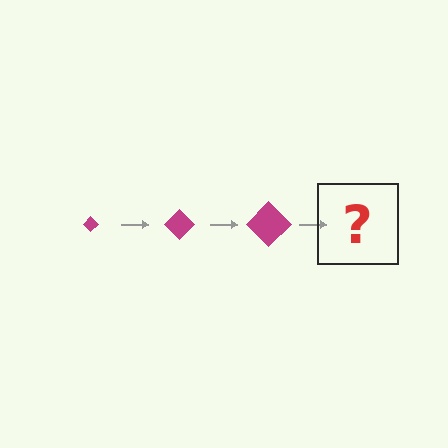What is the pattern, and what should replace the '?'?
The pattern is that the diamond gets progressively larger each step. The '?' should be a magenta diamond, larger than the previous one.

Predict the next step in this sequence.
The next step is a magenta diamond, larger than the previous one.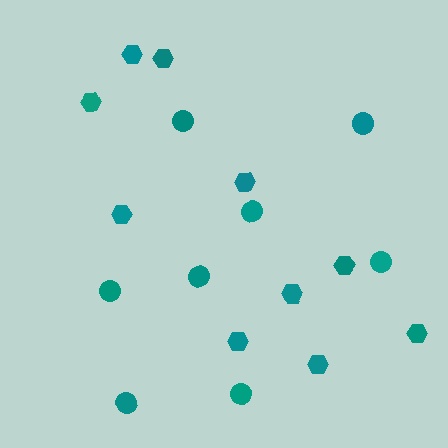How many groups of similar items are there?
There are 2 groups: one group of circles (8) and one group of hexagons (10).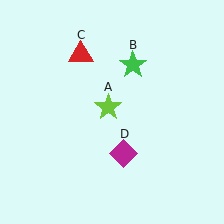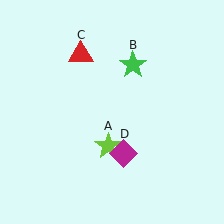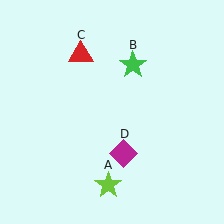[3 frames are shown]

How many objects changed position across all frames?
1 object changed position: lime star (object A).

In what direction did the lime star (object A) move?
The lime star (object A) moved down.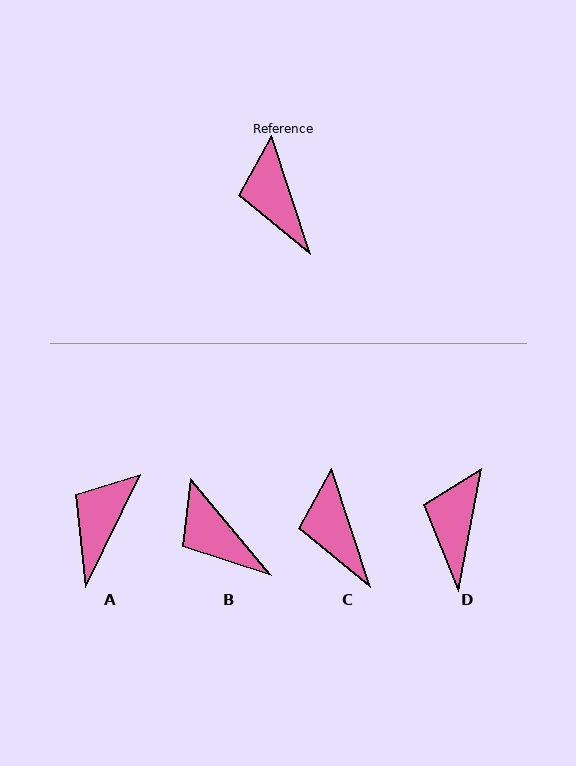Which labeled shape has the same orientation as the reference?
C.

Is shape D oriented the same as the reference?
No, it is off by about 28 degrees.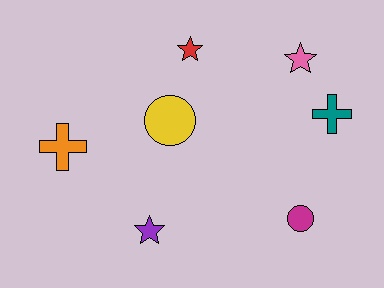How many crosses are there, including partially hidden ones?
There are 2 crosses.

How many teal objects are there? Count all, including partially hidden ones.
There is 1 teal object.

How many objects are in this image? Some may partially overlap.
There are 7 objects.